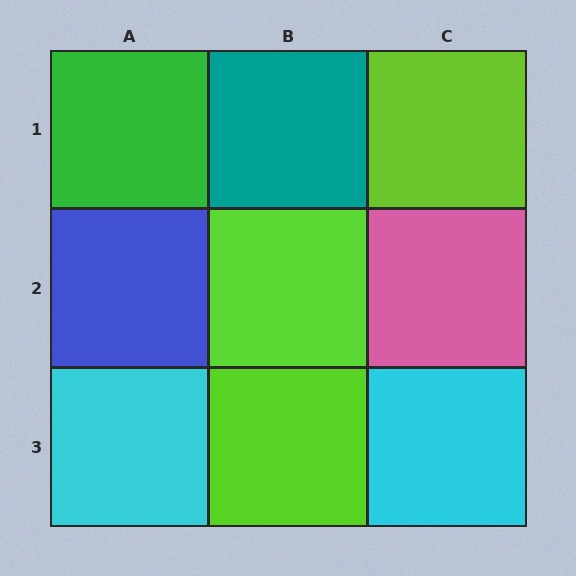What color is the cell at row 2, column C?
Pink.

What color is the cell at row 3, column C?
Cyan.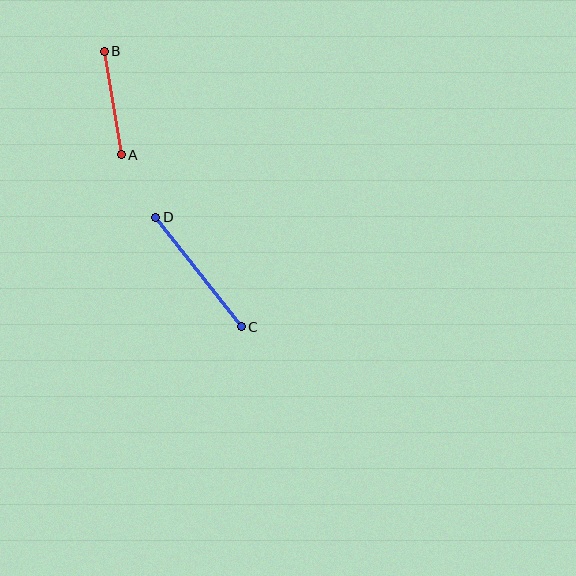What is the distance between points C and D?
The distance is approximately 139 pixels.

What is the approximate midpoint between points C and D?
The midpoint is at approximately (198, 272) pixels.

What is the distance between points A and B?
The distance is approximately 105 pixels.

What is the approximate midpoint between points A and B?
The midpoint is at approximately (113, 103) pixels.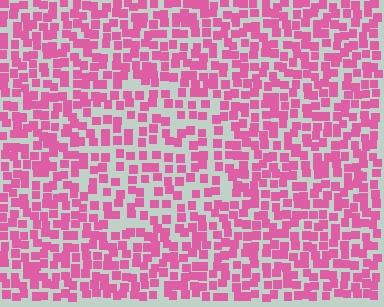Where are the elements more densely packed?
The elements are more densely packed outside the circle boundary.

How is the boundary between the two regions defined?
The boundary is defined by a change in element density (approximately 1.5x ratio). All elements are the same color, size, and shape.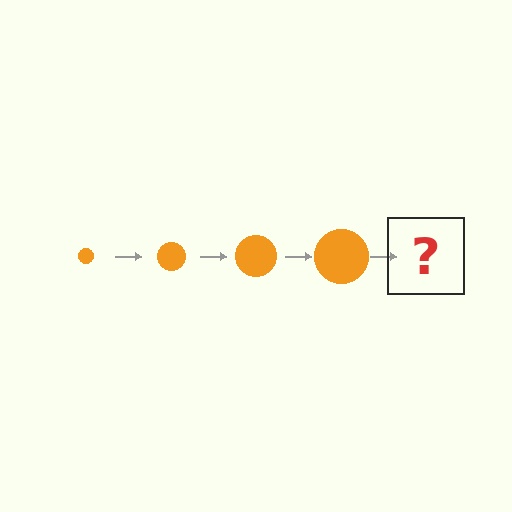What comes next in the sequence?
The next element should be an orange circle, larger than the previous one.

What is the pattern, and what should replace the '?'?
The pattern is that the circle gets progressively larger each step. The '?' should be an orange circle, larger than the previous one.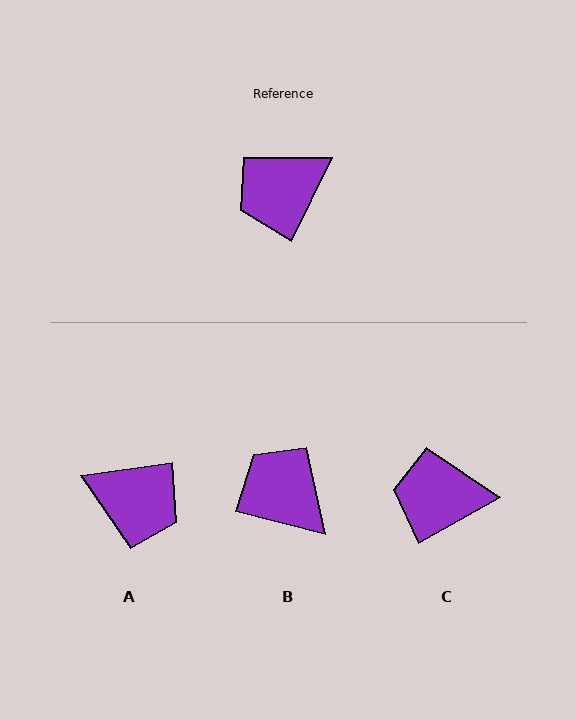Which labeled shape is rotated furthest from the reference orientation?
A, about 124 degrees away.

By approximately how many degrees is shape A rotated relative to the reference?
Approximately 124 degrees counter-clockwise.